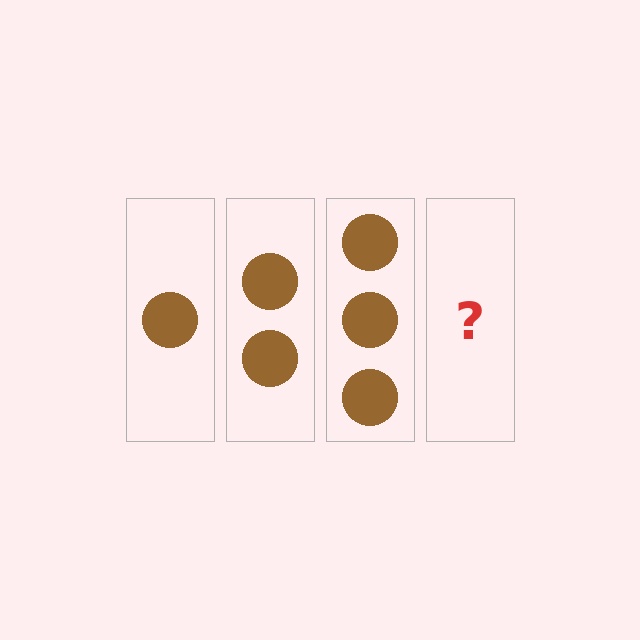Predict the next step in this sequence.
The next step is 4 circles.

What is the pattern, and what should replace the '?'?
The pattern is that each step adds one more circle. The '?' should be 4 circles.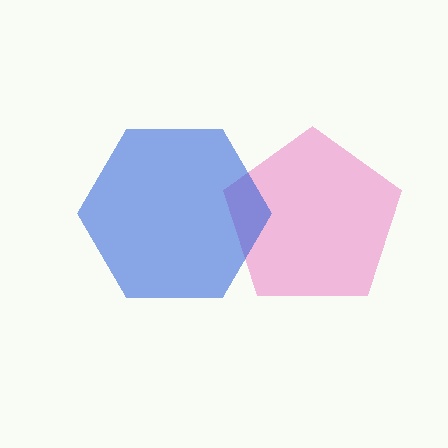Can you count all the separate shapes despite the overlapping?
Yes, there are 2 separate shapes.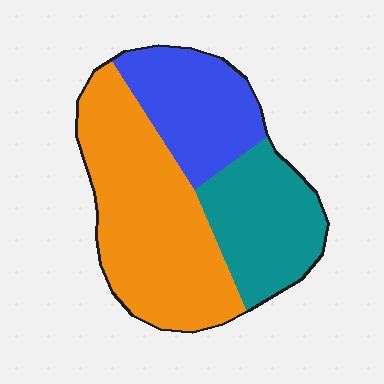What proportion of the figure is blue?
Blue takes up between a sixth and a third of the figure.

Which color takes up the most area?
Orange, at roughly 50%.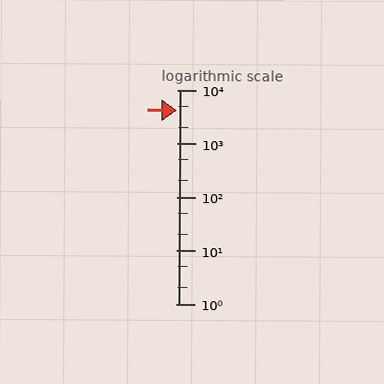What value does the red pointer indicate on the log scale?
The pointer indicates approximately 4100.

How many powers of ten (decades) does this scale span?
The scale spans 4 decades, from 1 to 10000.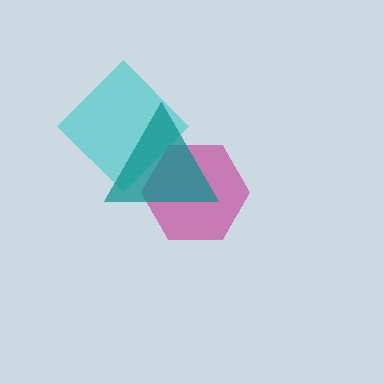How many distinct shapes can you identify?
There are 3 distinct shapes: a magenta hexagon, a cyan diamond, a teal triangle.